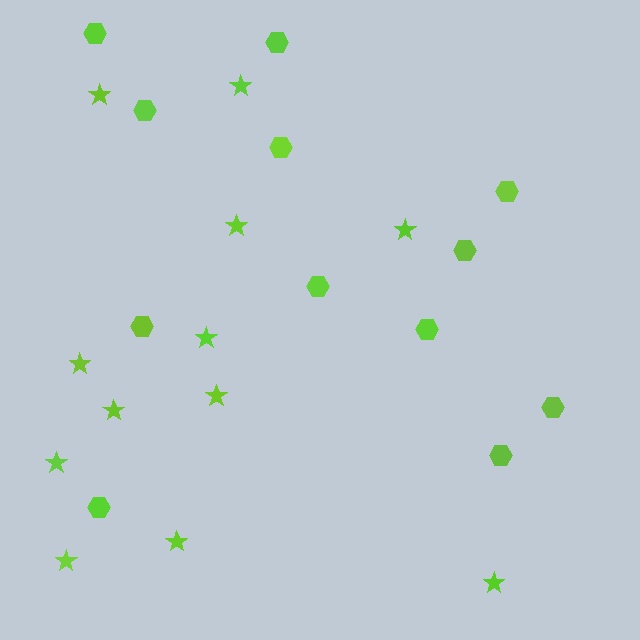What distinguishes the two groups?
There are 2 groups: one group of stars (12) and one group of hexagons (12).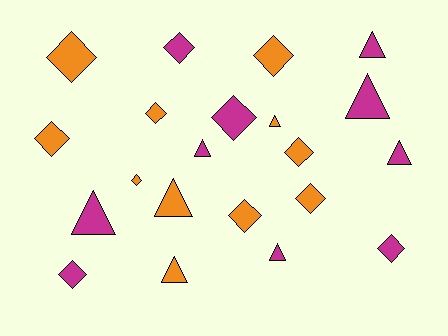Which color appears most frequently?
Orange, with 11 objects.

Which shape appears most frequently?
Diamond, with 12 objects.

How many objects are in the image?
There are 21 objects.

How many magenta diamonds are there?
There are 4 magenta diamonds.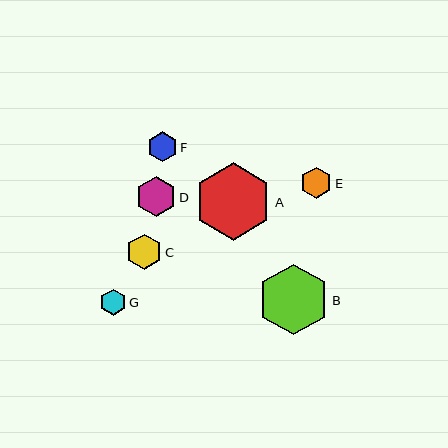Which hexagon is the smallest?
Hexagon G is the smallest with a size of approximately 26 pixels.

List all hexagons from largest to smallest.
From largest to smallest: A, B, D, C, E, F, G.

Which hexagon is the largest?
Hexagon A is the largest with a size of approximately 78 pixels.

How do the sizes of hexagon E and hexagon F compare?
Hexagon E and hexagon F are approximately the same size.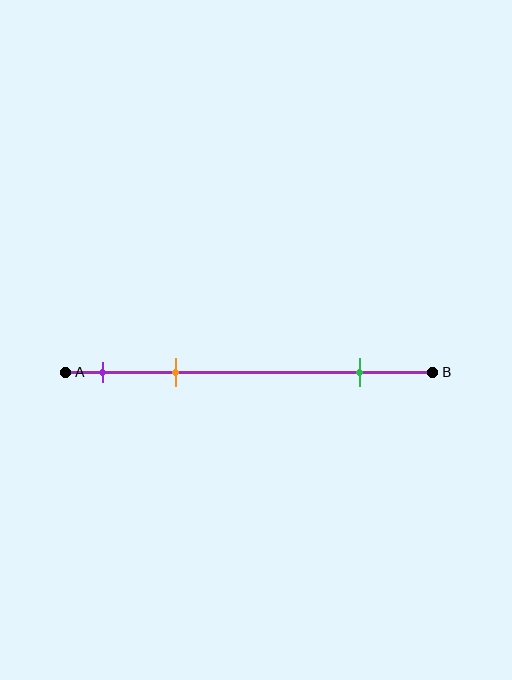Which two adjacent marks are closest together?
The purple and orange marks are the closest adjacent pair.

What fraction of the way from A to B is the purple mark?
The purple mark is approximately 10% (0.1) of the way from A to B.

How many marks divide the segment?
There are 3 marks dividing the segment.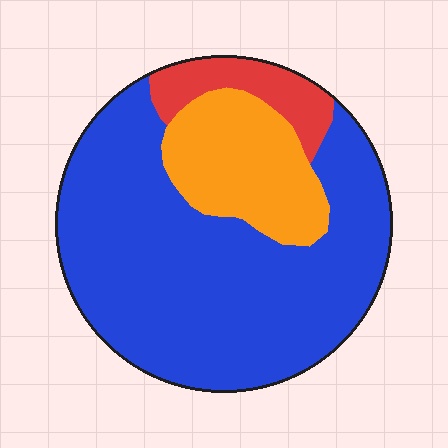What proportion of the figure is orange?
Orange covers 20% of the figure.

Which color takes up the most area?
Blue, at roughly 70%.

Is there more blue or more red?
Blue.